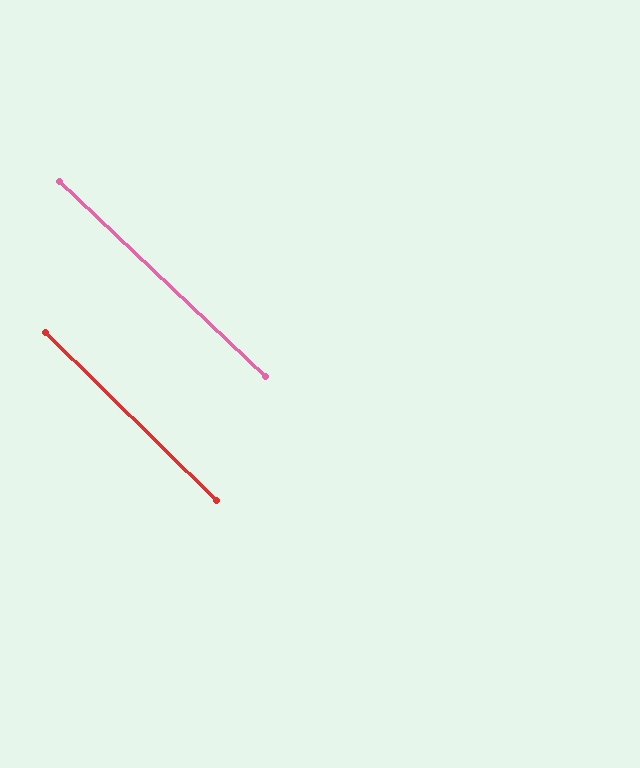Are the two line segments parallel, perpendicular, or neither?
Parallel — their directions differ by only 1.0°.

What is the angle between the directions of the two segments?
Approximately 1 degree.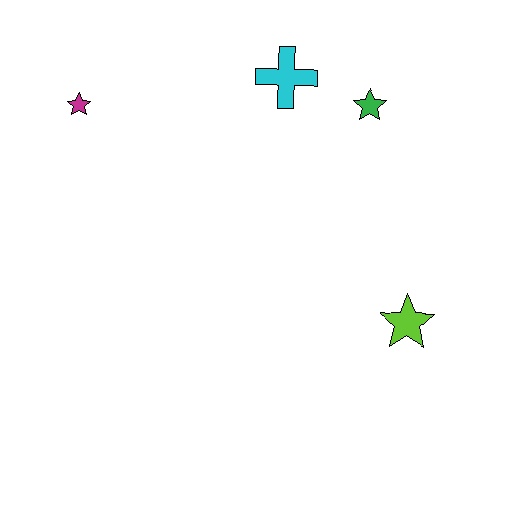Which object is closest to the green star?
The cyan cross is closest to the green star.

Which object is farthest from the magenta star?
The lime star is farthest from the magenta star.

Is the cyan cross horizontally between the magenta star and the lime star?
Yes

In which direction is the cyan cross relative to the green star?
The cyan cross is to the left of the green star.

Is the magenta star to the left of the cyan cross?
Yes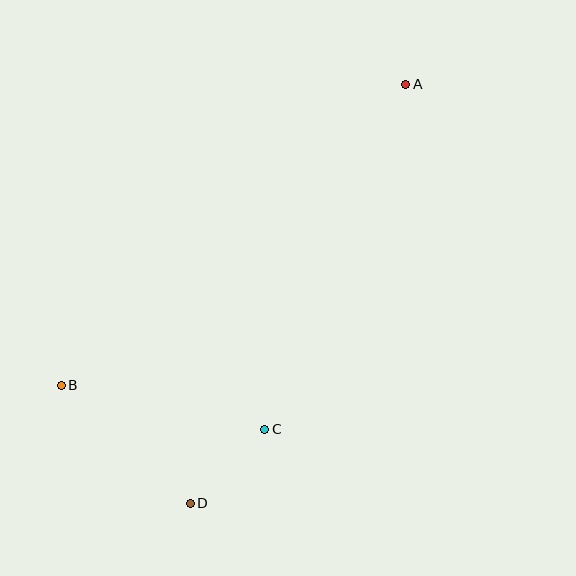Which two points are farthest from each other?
Points A and D are farthest from each other.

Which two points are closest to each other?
Points C and D are closest to each other.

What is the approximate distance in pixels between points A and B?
The distance between A and B is approximately 457 pixels.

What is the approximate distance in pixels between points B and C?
The distance between B and C is approximately 208 pixels.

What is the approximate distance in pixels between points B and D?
The distance between B and D is approximately 175 pixels.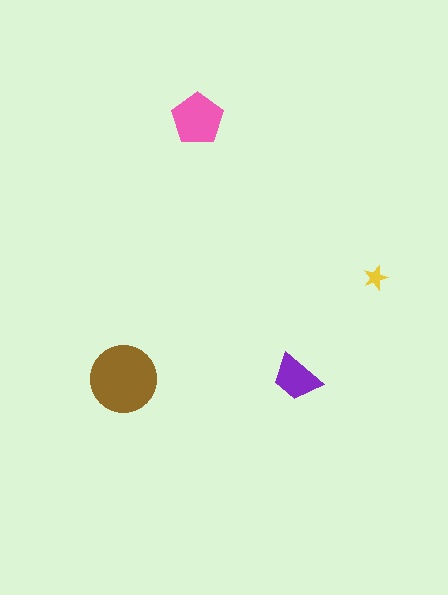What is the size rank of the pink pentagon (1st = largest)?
2nd.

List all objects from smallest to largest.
The yellow star, the purple trapezoid, the pink pentagon, the brown circle.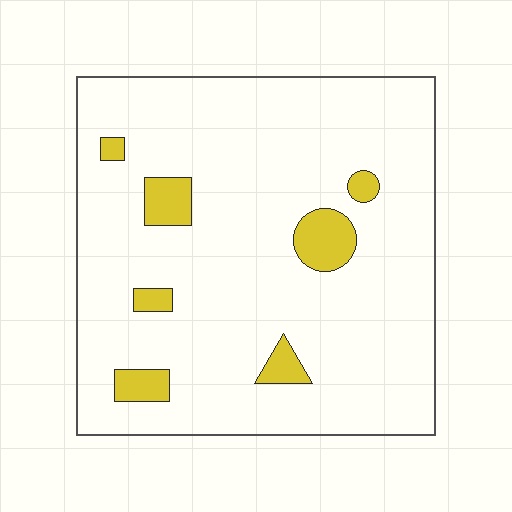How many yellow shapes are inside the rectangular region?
7.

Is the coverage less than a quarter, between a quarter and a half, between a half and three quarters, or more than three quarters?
Less than a quarter.